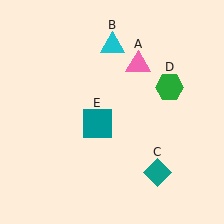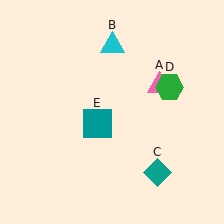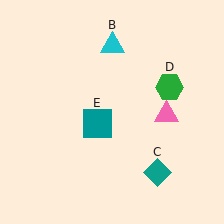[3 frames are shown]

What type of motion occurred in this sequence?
The pink triangle (object A) rotated clockwise around the center of the scene.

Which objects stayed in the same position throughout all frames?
Cyan triangle (object B) and teal diamond (object C) and green hexagon (object D) and teal square (object E) remained stationary.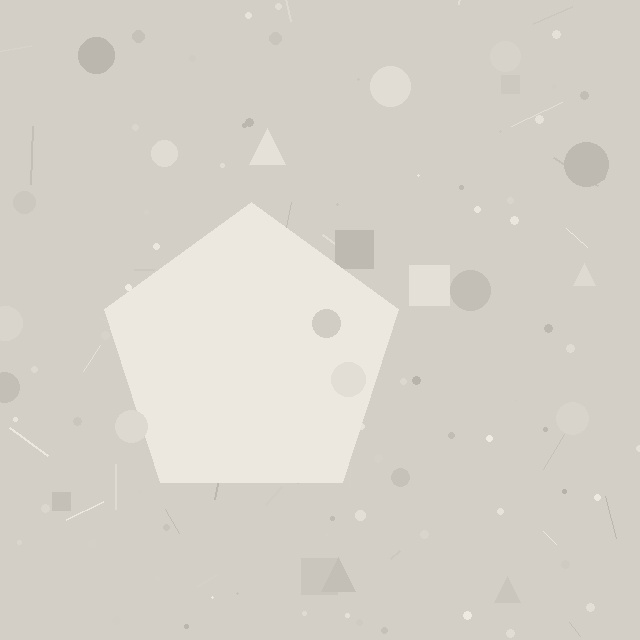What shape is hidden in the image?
A pentagon is hidden in the image.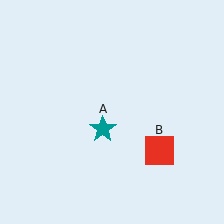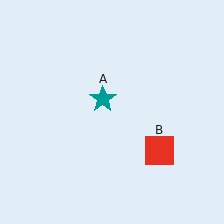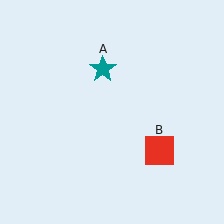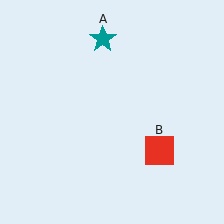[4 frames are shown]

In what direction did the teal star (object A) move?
The teal star (object A) moved up.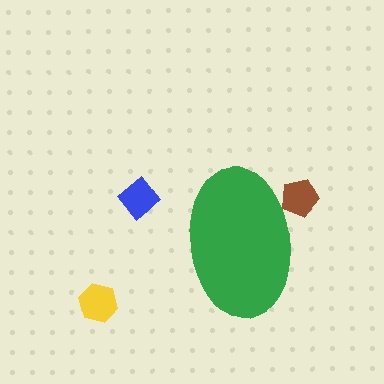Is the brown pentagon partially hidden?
Yes, the brown pentagon is partially hidden behind the green ellipse.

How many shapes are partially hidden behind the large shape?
1 shape is partially hidden.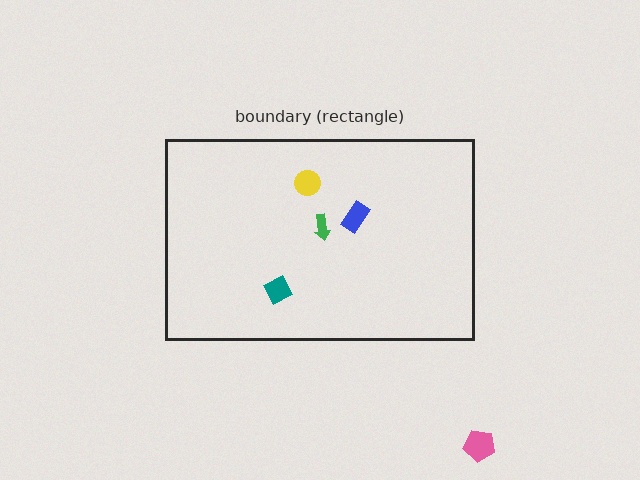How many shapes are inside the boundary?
4 inside, 1 outside.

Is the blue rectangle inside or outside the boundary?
Inside.